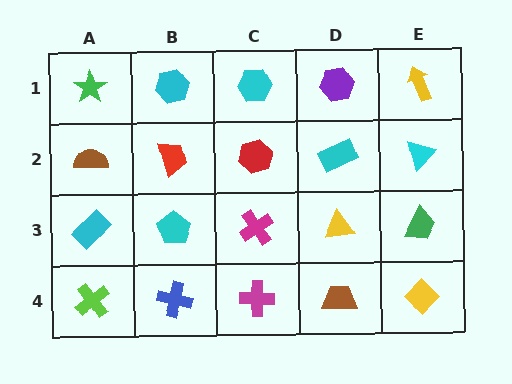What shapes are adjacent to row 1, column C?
A red hexagon (row 2, column C), a cyan hexagon (row 1, column B), a purple hexagon (row 1, column D).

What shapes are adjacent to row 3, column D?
A cyan rectangle (row 2, column D), a brown trapezoid (row 4, column D), a magenta cross (row 3, column C), a green trapezoid (row 3, column E).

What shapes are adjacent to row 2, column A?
A green star (row 1, column A), a cyan rectangle (row 3, column A), a red trapezoid (row 2, column B).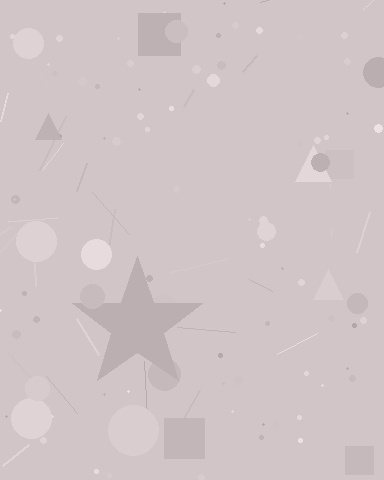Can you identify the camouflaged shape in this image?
The camouflaged shape is a star.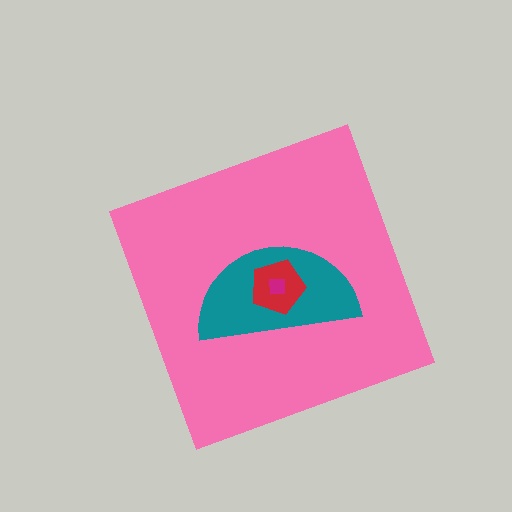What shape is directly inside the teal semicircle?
The red pentagon.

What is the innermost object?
The magenta square.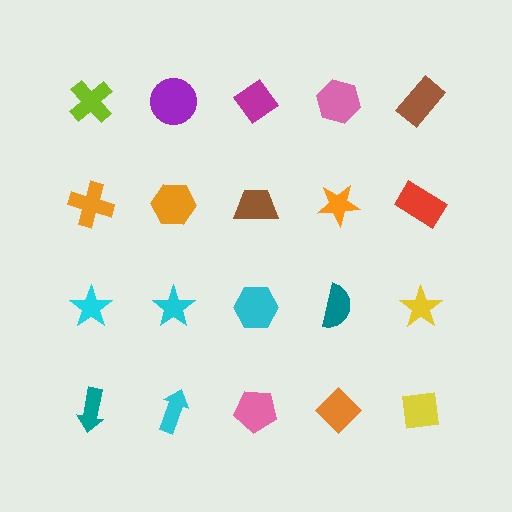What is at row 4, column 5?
A yellow square.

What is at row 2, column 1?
An orange cross.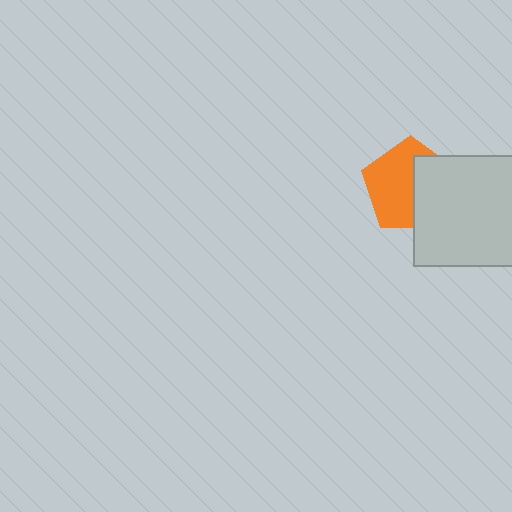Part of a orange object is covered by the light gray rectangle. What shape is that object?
It is a pentagon.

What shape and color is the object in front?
The object in front is a light gray rectangle.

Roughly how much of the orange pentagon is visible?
About half of it is visible (roughly 58%).